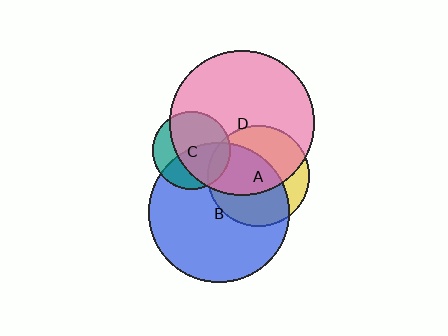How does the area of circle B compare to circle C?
Approximately 3.2 times.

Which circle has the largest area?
Circle D (pink).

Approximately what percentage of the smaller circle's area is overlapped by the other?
Approximately 65%.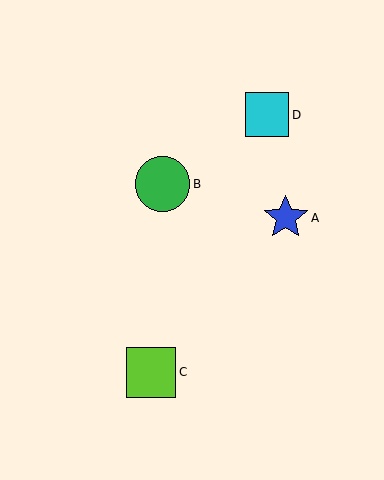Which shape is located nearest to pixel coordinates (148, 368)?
The lime square (labeled C) at (151, 372) is nearest to that location.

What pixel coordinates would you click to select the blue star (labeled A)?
Click at (286, 218) to select the blue star A.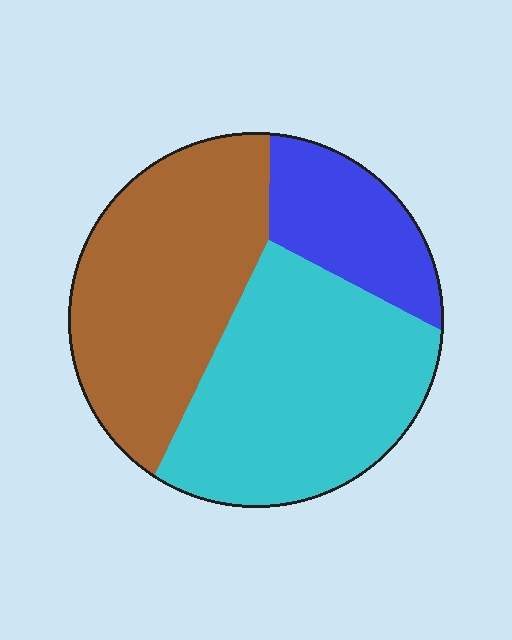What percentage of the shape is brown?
Brown covers around 40% of the shape.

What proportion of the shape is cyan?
Cyan covers around 45% of the shape.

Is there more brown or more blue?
Brown.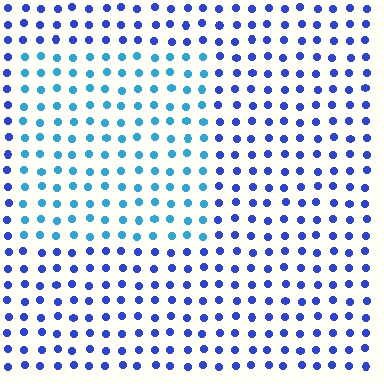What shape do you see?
I see a rectangle.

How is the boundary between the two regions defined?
The boundary is defined purely by a slight shift in hue (about 36 degrees). Spacing, size, and orientation are identical on both sides.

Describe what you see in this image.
The image is filled with small blue elements in a uniform arrangement. A rectangle-shaped region is visible where the elements are tinted to a slightly different hue, forming a subtle color boundary.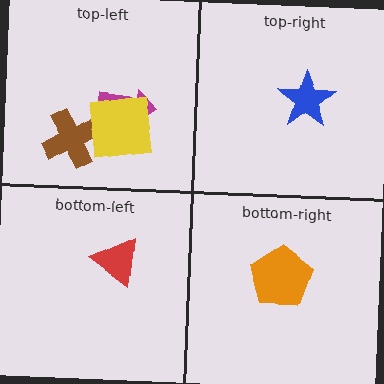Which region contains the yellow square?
The top-left region.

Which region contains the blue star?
The top-right region.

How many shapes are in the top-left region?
3.